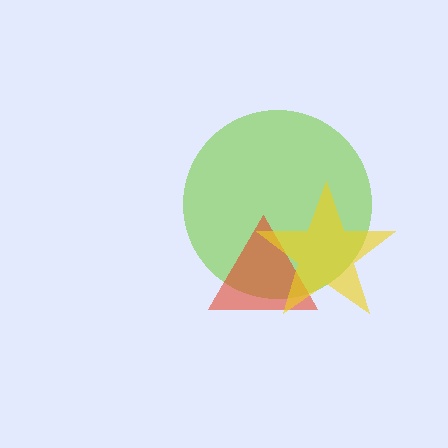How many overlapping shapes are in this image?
There are 3 overlapping shapes in the image.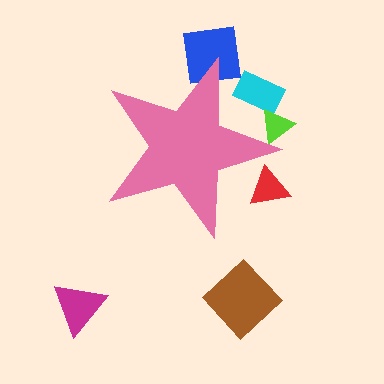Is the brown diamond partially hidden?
No, the brown diamond is fully visible.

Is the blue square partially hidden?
Yes, the blue square is partially hidden behind the pink star.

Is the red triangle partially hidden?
Yes, the red triangle is partially hidden behind the pink star.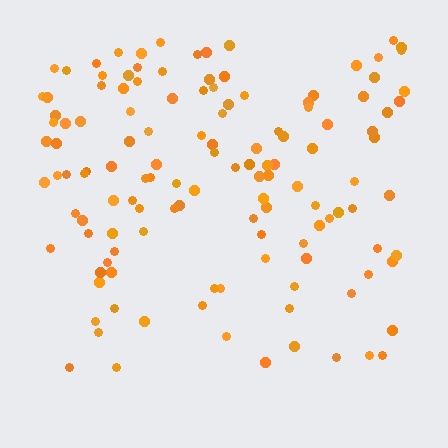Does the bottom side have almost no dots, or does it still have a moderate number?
Still a moderate number, just noticeably fewer than the top.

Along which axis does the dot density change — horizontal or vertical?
Vertical.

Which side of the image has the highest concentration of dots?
The top.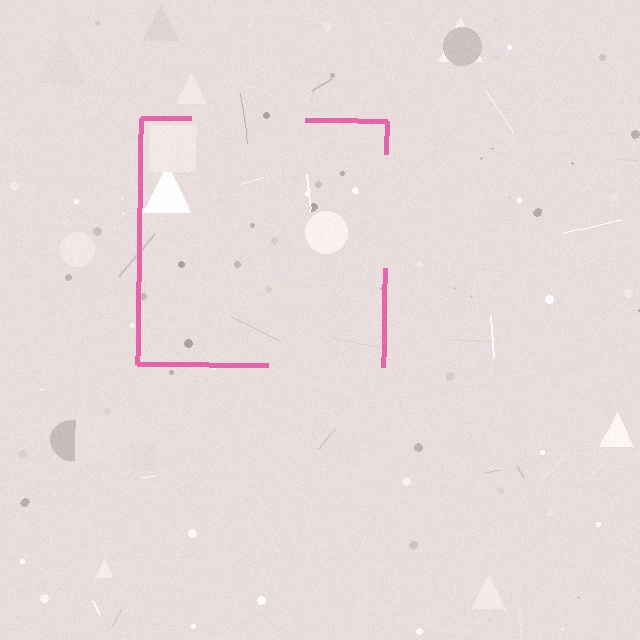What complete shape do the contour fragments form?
The contour fragments form a square.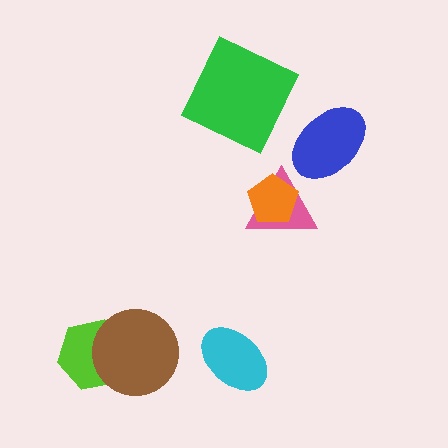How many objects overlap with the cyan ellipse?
0 objects overlap with the cyan ellipse.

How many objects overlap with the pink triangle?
1 object overlaps with the pink triangle.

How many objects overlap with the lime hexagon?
1 object overlaps with the lime hexagon.